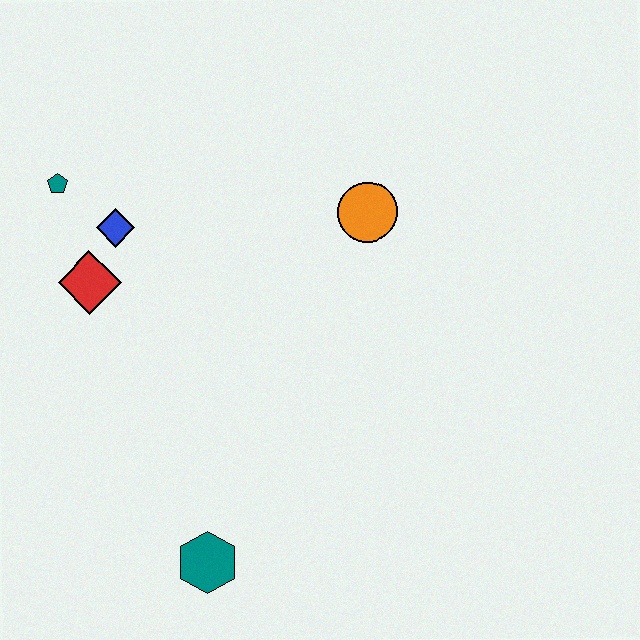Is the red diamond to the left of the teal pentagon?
No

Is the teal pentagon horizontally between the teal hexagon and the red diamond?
No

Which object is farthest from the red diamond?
The teal hexagon is farthest from the red diamond.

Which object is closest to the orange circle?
The blue diamond is closest to the orange circle.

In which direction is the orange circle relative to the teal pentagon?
The orange circle is to the right of the teal pentagon.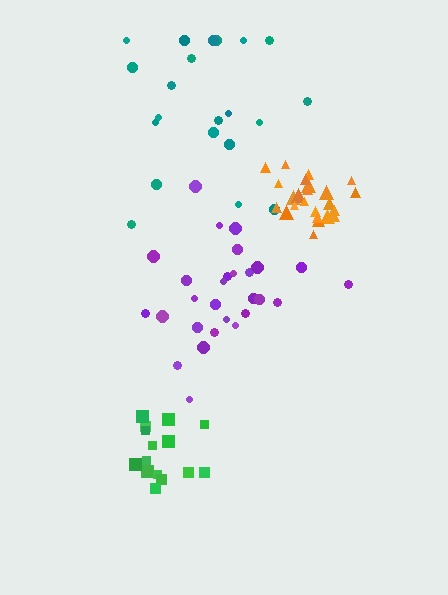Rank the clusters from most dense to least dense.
orange, green, purple, teal.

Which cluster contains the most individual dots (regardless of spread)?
Purple (28).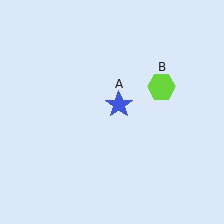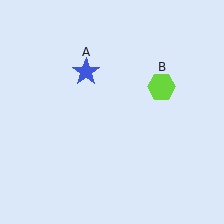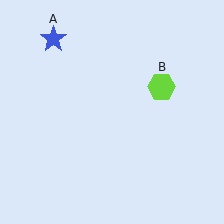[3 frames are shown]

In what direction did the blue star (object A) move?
The blue star (object A) moved up and to the left.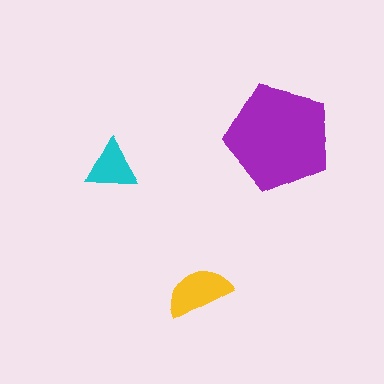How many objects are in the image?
There are 3 objects in the image.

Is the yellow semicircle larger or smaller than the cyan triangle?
Larger.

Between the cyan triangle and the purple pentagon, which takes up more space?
The purple pentagon.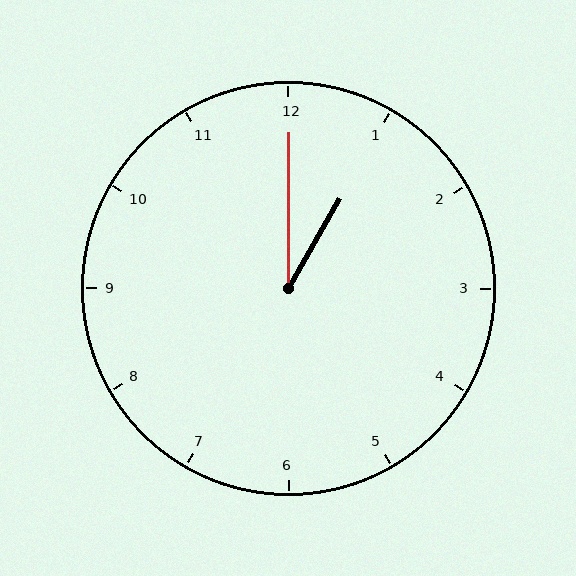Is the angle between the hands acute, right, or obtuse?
It is acute.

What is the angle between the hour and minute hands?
Approximately 30 degrees.